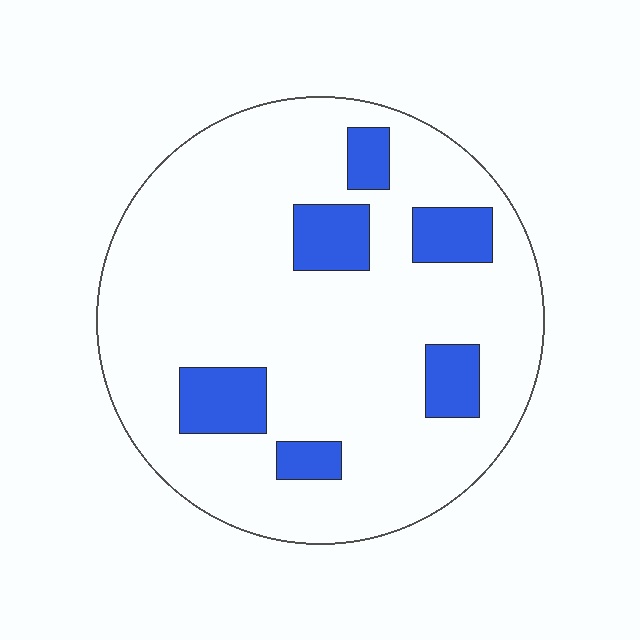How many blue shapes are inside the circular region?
6.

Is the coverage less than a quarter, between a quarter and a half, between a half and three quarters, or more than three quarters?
Less than a quarter.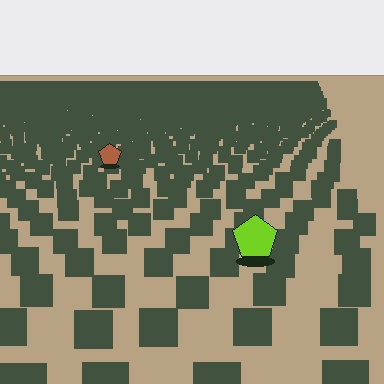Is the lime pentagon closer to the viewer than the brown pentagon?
Yes. The lime pentagon is closer — you can tell from the texture gradient: the ground texture is coarser near it.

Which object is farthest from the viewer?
The brown pentagon is farthest from the viewer. It appears smaller and the ground texture around it is denser.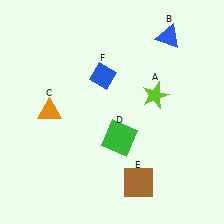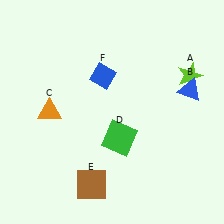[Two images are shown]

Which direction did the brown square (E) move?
The brown square (E) moved left.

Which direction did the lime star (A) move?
The lime star (A) moved right.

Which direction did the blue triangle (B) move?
The blue triangle (B) moved down.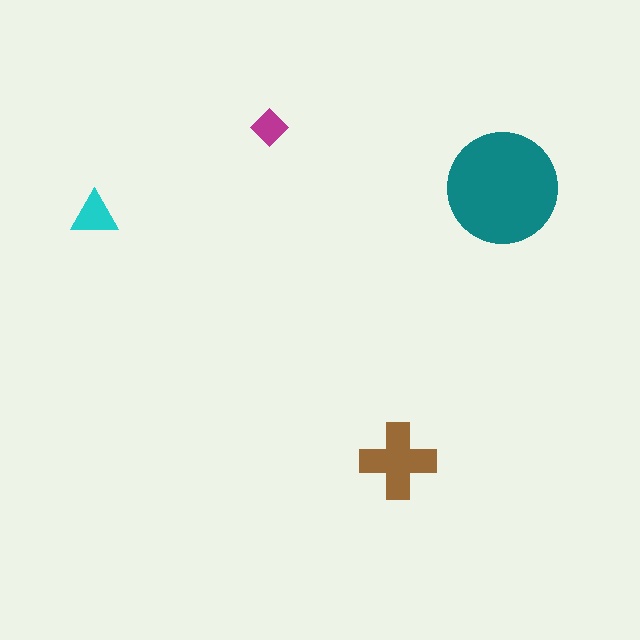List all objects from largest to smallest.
The teal circle, the brown cross, the cyan triangle, the magenta diamond.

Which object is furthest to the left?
The cyan triangle is leftmost.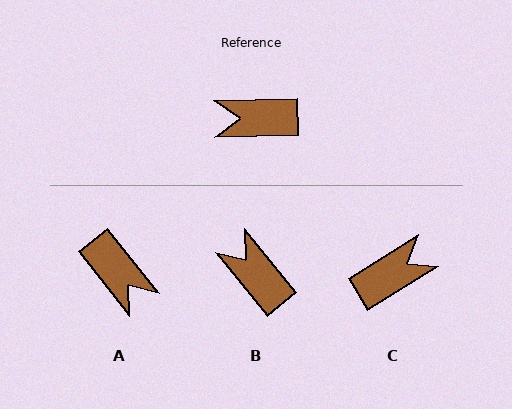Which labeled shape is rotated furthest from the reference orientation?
C, about 149 degrees away.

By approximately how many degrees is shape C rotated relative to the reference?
Approximately 149 degrees clockwise.